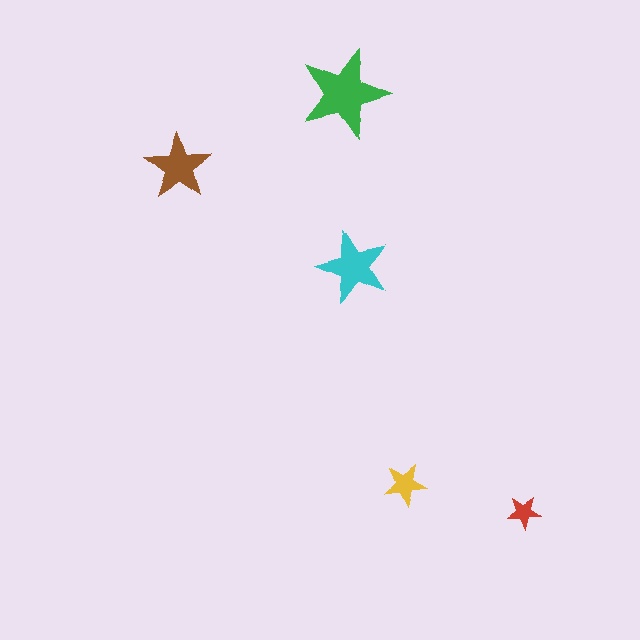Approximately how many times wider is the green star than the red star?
About 2.5 times wider.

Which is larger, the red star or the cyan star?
The cyan one.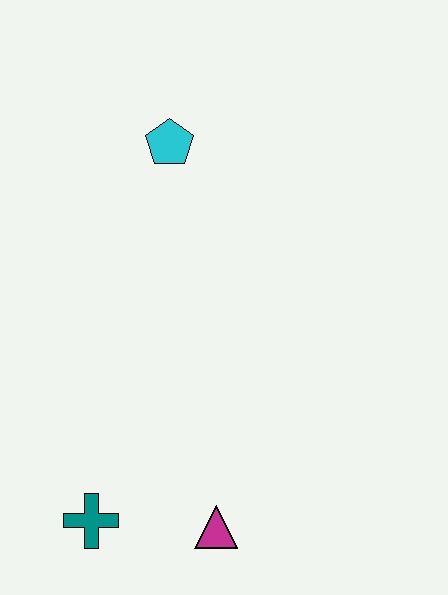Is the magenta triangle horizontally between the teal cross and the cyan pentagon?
No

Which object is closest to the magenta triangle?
The teal cross is closest to the magenta triangle.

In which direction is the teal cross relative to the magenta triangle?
The teal cross is to the left of the magenta triangle.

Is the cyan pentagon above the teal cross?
Yes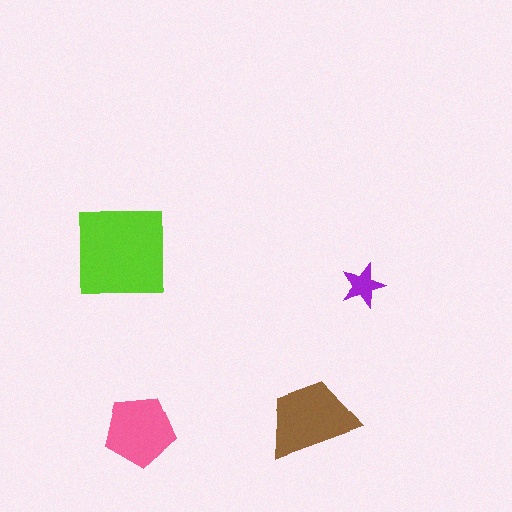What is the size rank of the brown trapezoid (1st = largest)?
2nd.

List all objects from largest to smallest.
The lime square, the brown trapezoid, the pink pentagon, the purple star.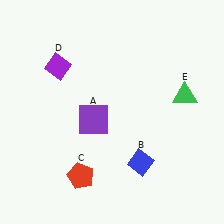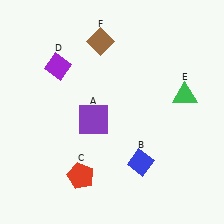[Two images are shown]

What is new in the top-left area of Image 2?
A brown diamond (F) was added in the top-left area of Image 2.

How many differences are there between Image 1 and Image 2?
There is 1 difference between the two images.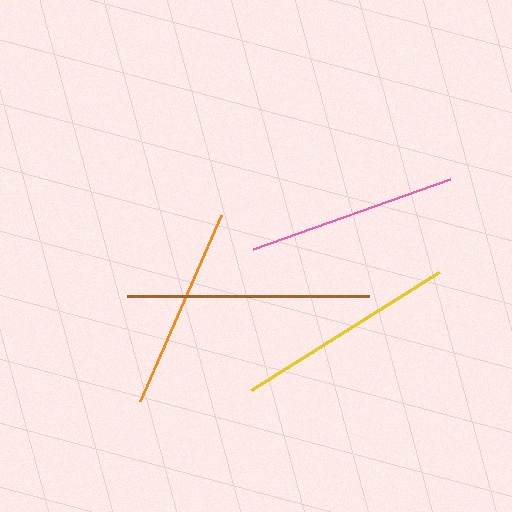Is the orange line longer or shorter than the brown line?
The brown line is longer than the orange line.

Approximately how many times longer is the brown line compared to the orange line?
The brown line is approximately 1.2 times the length of the orange line.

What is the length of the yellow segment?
The yellow segment is approximately 222 pixels long.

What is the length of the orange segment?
The orange segment is approximately 203 pixels long.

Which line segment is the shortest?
The orange line is the shortest at approximately 203 pixels.